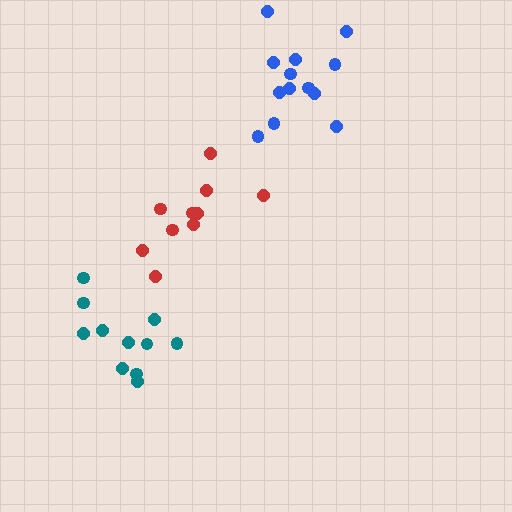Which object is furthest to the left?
The teal cluster is leftmost.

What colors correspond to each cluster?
The clusters are colored: red, teal, blue.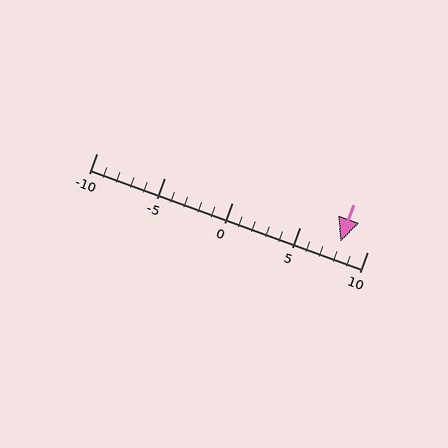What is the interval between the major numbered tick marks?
The major tick marks are spaced 5 units apart.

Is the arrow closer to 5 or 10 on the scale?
The arrow is closer to 10.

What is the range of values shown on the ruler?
The ruler shows values from -10 to 10.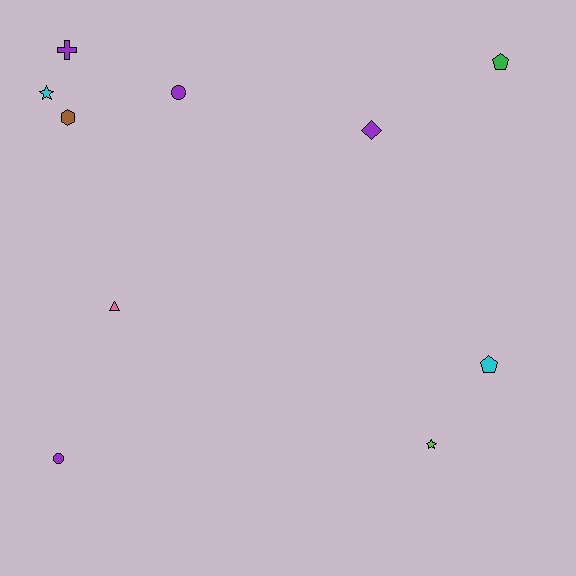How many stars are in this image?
There are 2 stars.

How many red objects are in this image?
There are no red objects.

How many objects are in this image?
There are 10 objects.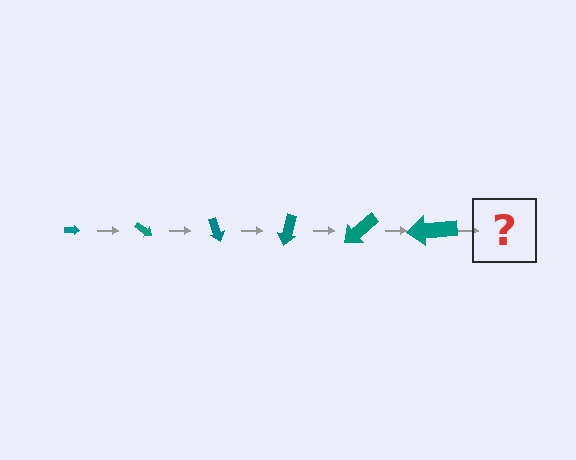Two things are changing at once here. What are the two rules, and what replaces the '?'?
The two rules are that the arrow grows larger each step and it rotates 35 degrees each step. The '?' should be an arrow, larger than the previous one and rotated 210 degrees from the start.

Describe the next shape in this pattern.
It should be an arrow, larger than the previous one and rotated 210 degrees from the start.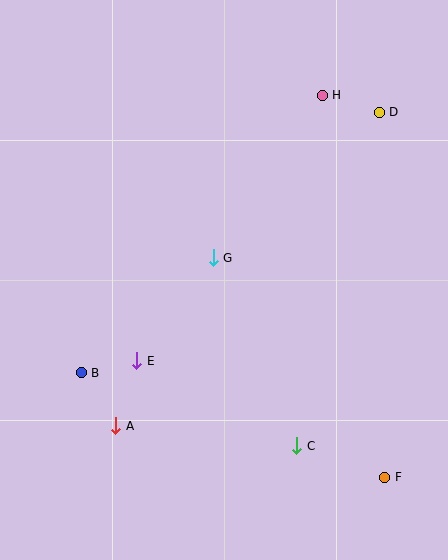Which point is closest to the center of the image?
Point G at (213, 258) is closest to the center.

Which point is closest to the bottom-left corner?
Point A is closest to the bottom-left corner.